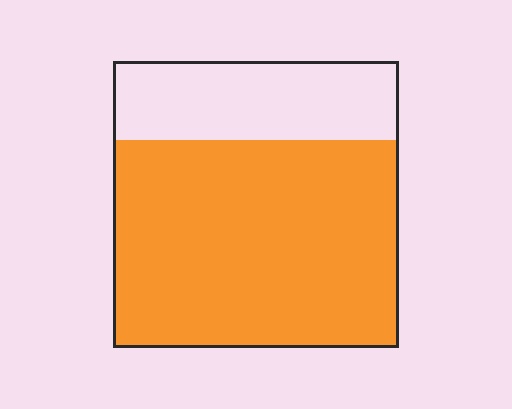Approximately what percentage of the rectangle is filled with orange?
Approximately 70%.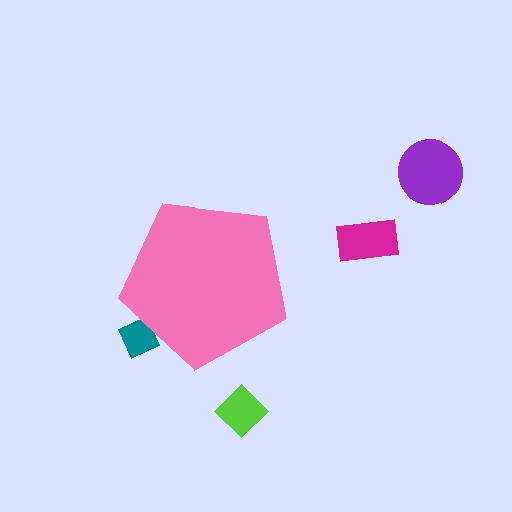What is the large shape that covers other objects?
A pink pentagon.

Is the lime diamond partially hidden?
No, the lime diamond is fully visible.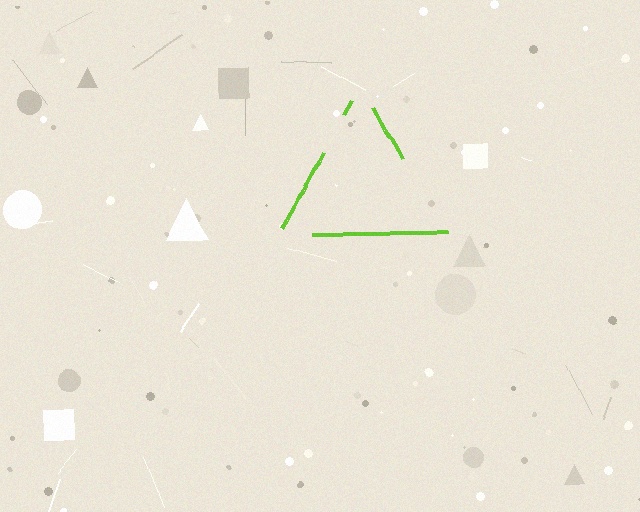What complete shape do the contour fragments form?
The contour fragments form a triangle.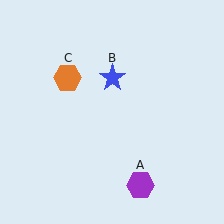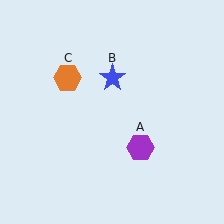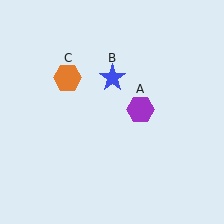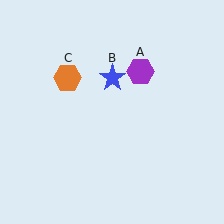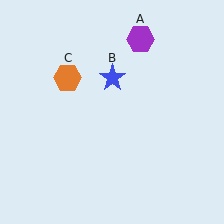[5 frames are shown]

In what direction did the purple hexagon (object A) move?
The purple hexagon (object A) moved up.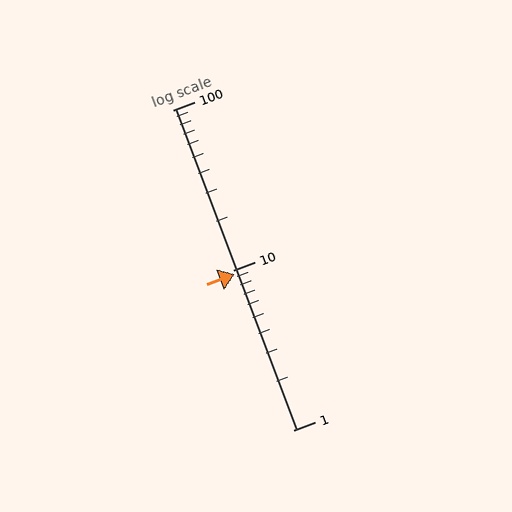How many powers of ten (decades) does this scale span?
The scale spans 2 decades, from 1 to 100.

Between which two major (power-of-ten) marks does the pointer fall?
The pointer is between 1 and 10.